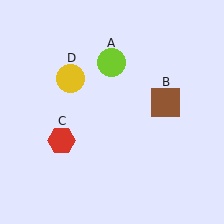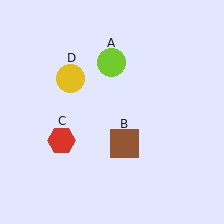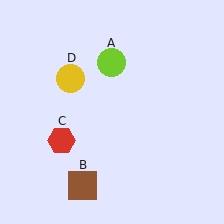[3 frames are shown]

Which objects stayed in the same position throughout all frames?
Lime circle (object A) and red hexagon (object C) and yellow circle (object D) remained stationary.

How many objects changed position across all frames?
1 object changed position: brown square (object B).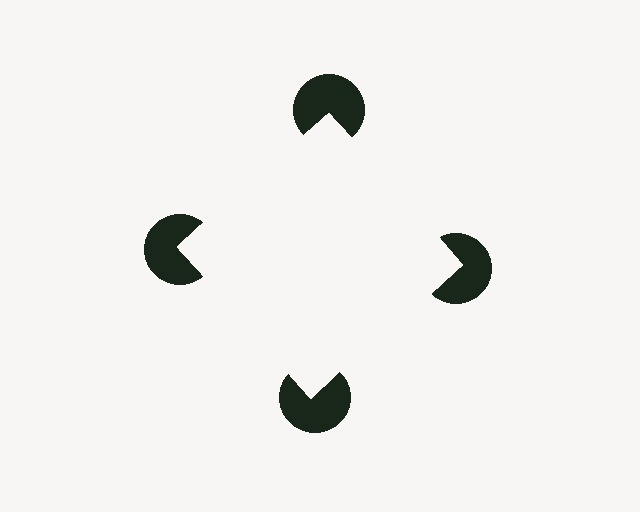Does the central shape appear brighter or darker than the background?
It typically appears slightly brighter than the background, even though no actual brightness change is drawn.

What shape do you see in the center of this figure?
An illusory square — its edges are inferred from the aligned wedge cuts in the pac-man discs, not physically drawn.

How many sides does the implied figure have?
4 sides.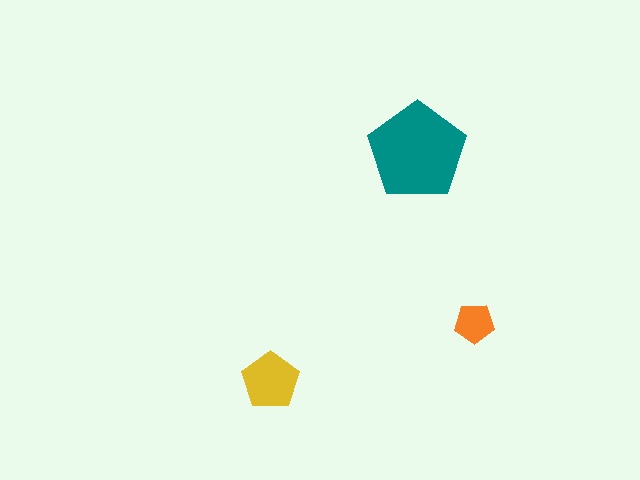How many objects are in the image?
There are 3 objects in the image.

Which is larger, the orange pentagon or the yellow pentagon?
The yellow one.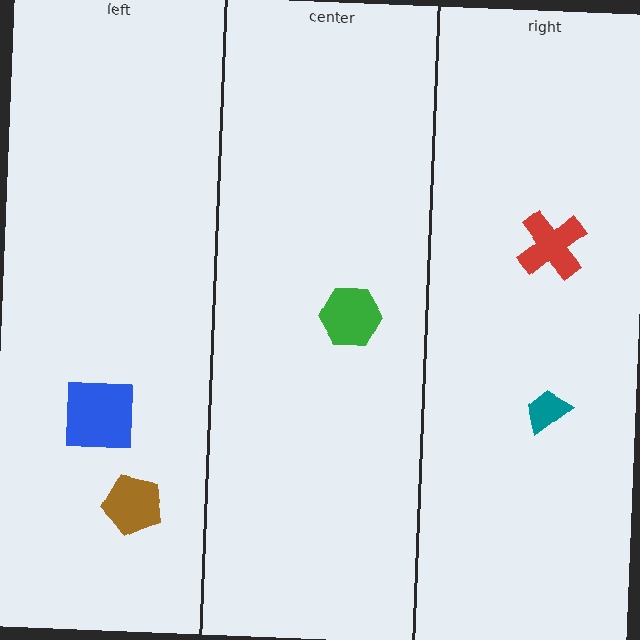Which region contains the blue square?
The left region.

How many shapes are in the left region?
2.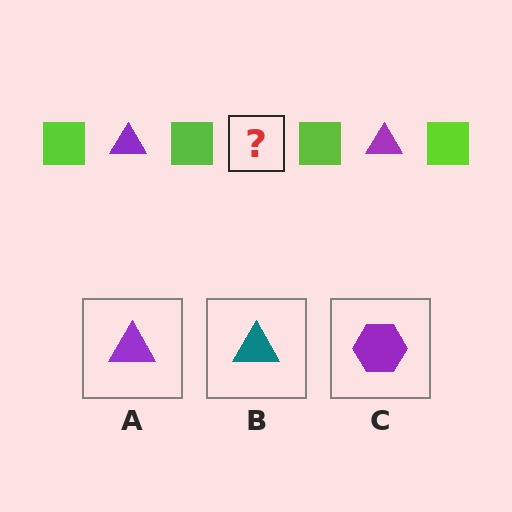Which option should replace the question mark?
Option A.